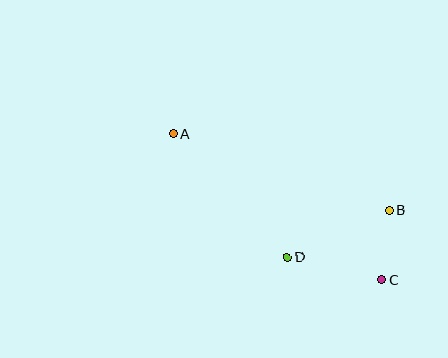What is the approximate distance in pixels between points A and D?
The distance between A and D is approximately 168 pixels.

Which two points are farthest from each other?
Points A and C are farthest from each other.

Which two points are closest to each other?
Points B and C are closest to each other.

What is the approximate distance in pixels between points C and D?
The distance between C and D is approximately 97 pixels.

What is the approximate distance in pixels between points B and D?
The distance between B and D is approximately 112 pixels.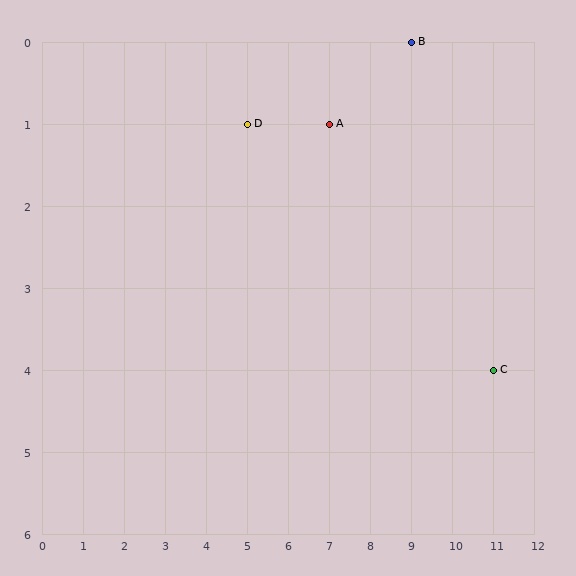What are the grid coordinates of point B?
Point B is at grid coordinates (9, 0).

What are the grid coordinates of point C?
Point C is at grid coordinates (11, 4).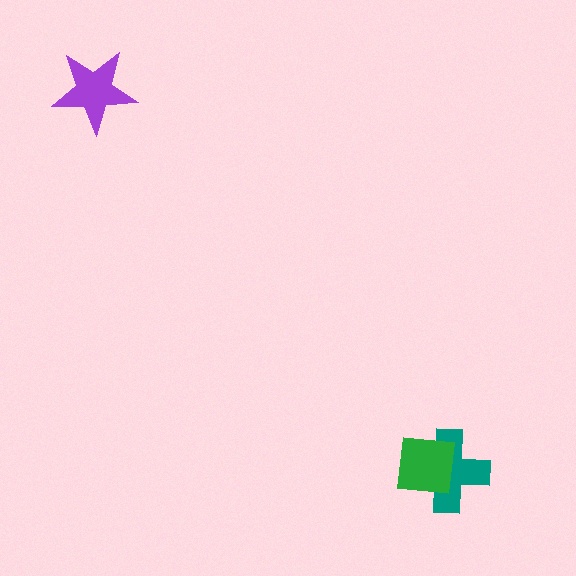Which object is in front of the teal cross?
The green square is in front of the teal cross.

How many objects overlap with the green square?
1 object overlaps with the green square.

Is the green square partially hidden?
No, no other shape covers it.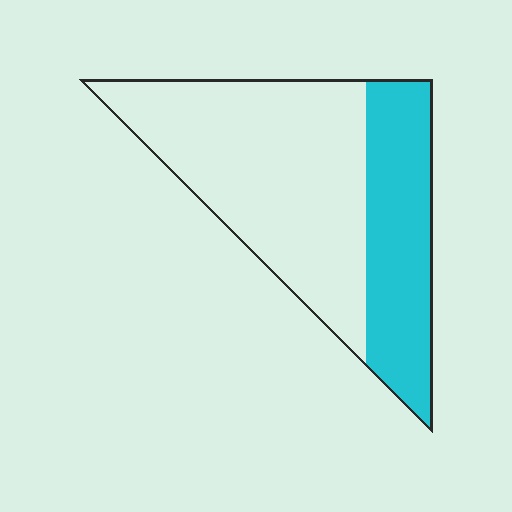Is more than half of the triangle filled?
No.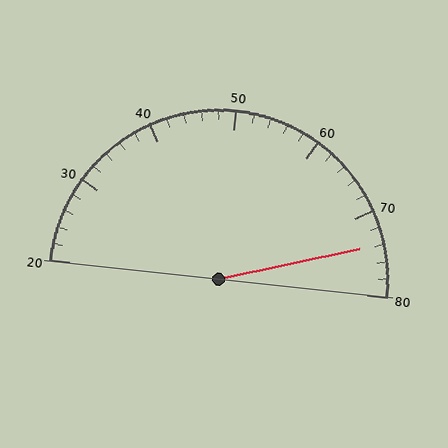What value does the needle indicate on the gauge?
The needle indicates approximately 74.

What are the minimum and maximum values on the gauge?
The gauge ranges from 20 to 80.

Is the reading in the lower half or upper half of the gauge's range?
The reading is in the upper half of the range (20 to 80).